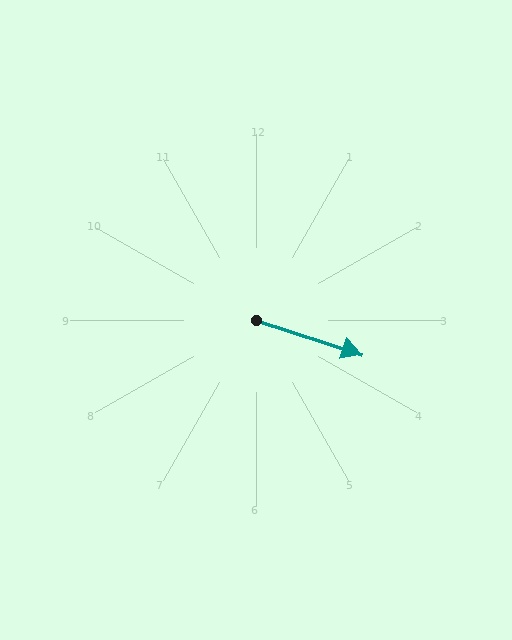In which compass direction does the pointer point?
East.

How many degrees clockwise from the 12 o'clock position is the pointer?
Approximately 108 degrees.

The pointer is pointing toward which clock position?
Roughly 4 o'clock.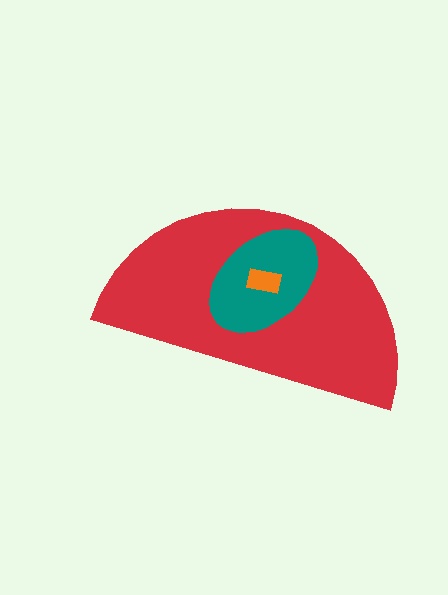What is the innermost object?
The orange rectangle.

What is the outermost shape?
The red semicircle.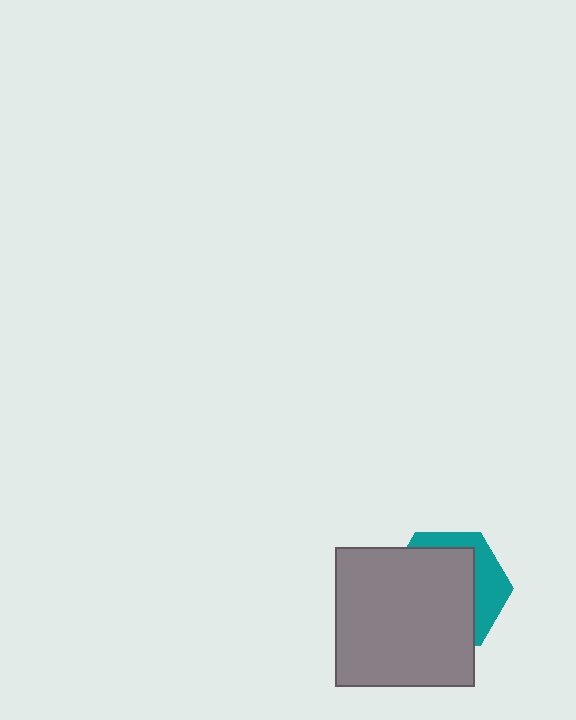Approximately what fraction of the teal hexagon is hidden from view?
Roughly 69% of the teal hexagon is hidden behind the gray square.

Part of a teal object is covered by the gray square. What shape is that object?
It is a hexagon.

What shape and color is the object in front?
The object in front is a gray square.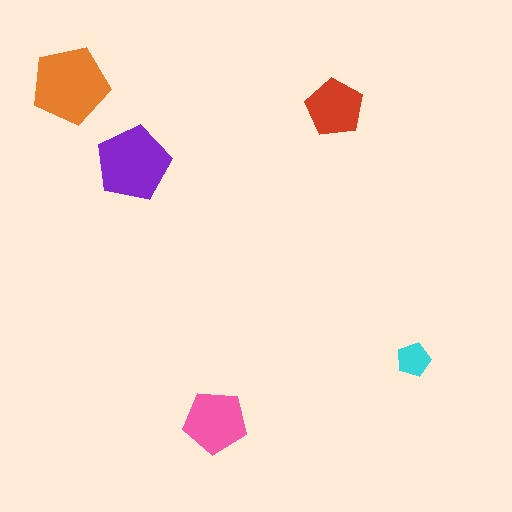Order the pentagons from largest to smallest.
the orange one, the purple one, the pink one, the red one, the cyan one.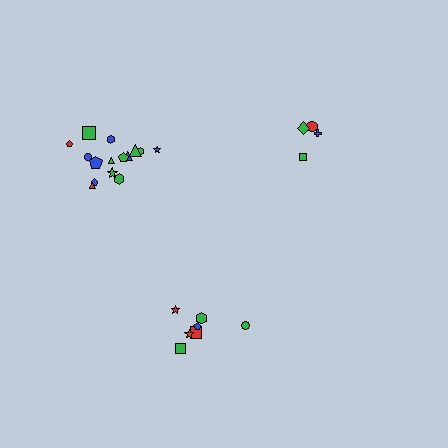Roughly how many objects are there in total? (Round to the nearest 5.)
Roughly 25 objects in total.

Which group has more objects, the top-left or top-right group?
The top-left group.